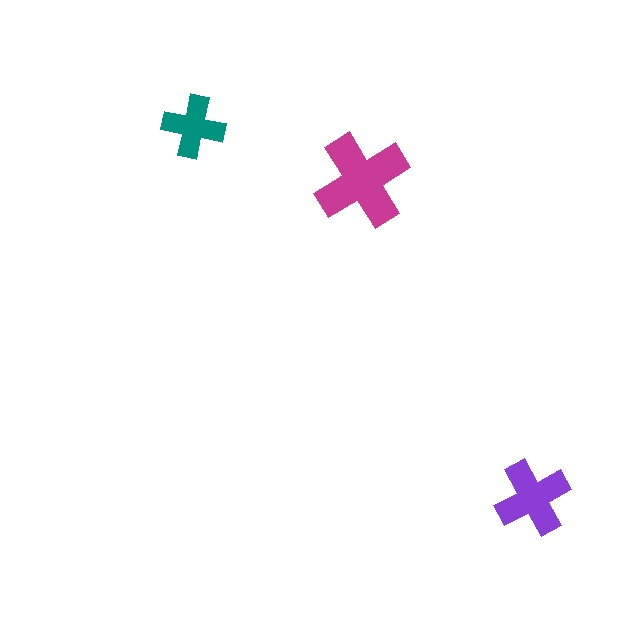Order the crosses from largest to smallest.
the magenta one, the purple one, the teal one.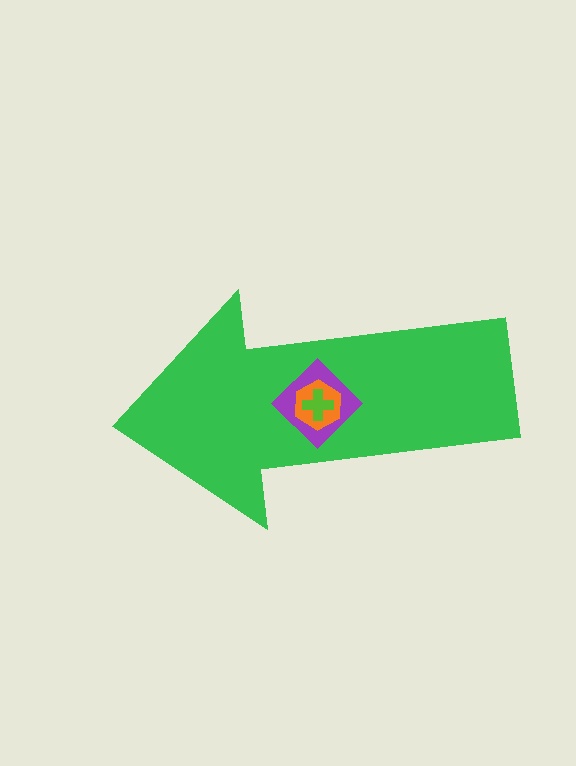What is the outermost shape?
The green arrow.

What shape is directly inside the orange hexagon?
The lime cross.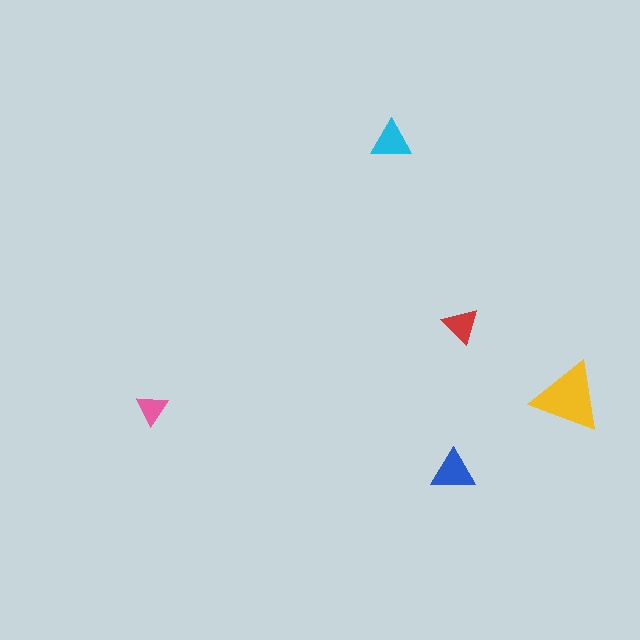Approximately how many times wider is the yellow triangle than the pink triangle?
About 2 times wider.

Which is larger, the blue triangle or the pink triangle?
The blue one.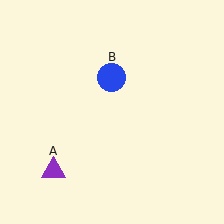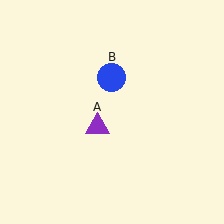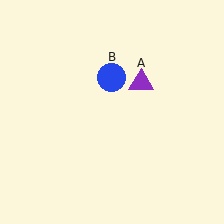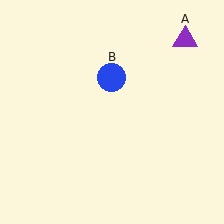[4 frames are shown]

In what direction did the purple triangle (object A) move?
The purple triangle (object A) moved up and to the right.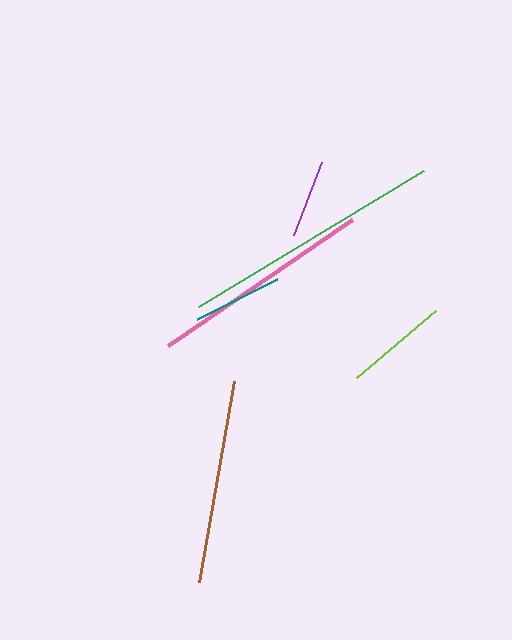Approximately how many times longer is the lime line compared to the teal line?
The lime line is approximately 1.2 times the length of the teal line.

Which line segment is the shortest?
The purple line is the shortest at approximately 78 pixels.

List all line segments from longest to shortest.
From longest to shortest: green, pink, brown, lime, teal, purple.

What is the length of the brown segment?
The brown segment is approximately 205 pixels long.